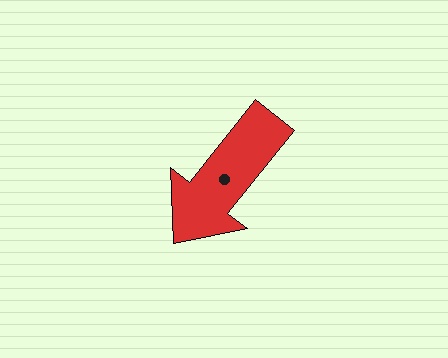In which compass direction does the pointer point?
Southwest.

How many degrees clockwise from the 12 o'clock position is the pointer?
Approximately 219 degrees.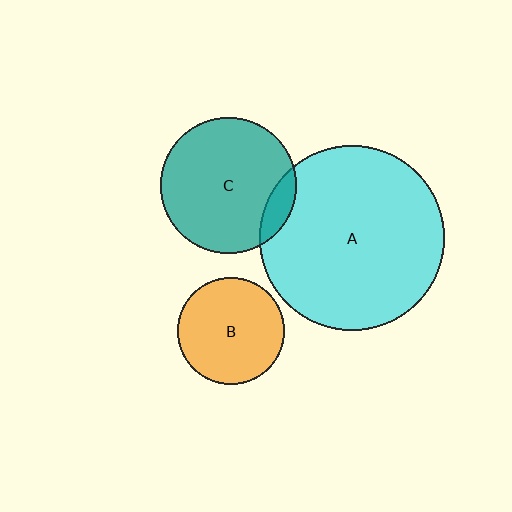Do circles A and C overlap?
Yes.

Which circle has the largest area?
Circle A (cyan).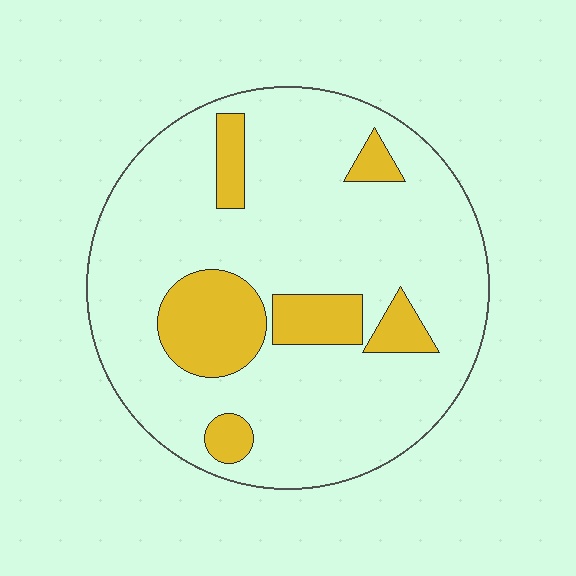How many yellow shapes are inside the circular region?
6.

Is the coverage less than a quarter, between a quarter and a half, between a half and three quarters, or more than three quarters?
Less than a quarter.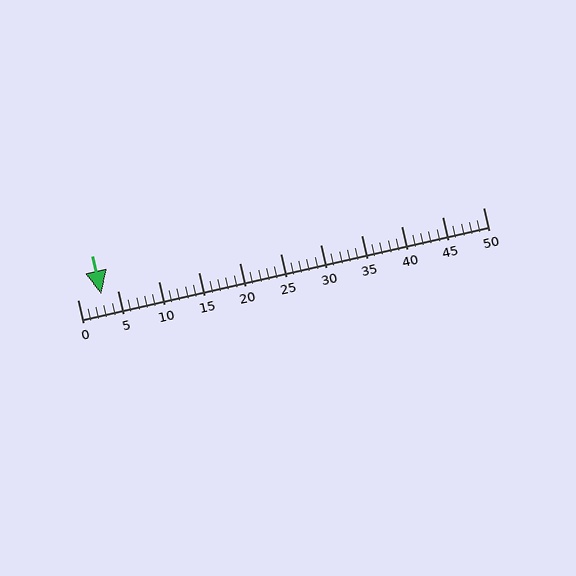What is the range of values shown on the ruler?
The ruler shows values from 0 to 50.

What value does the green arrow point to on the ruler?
The green arrow points to approximately 3.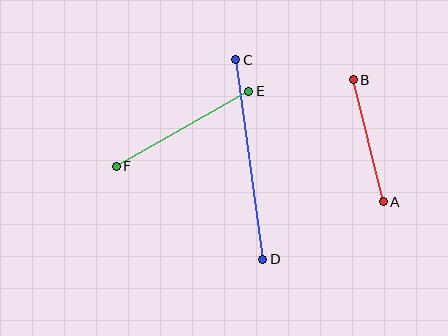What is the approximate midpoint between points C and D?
The midpoint is at approximately (249, 160) pixels.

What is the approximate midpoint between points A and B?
The midpoint is at approximately (368, 141) pixels.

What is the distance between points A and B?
The distance is approximately 126 pixels.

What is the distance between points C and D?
The distance is approximately 202 pixels.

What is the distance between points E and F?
The distance is approximately 152 pixels.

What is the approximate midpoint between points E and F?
The midpoint is at approximately (183, 129) pixels.